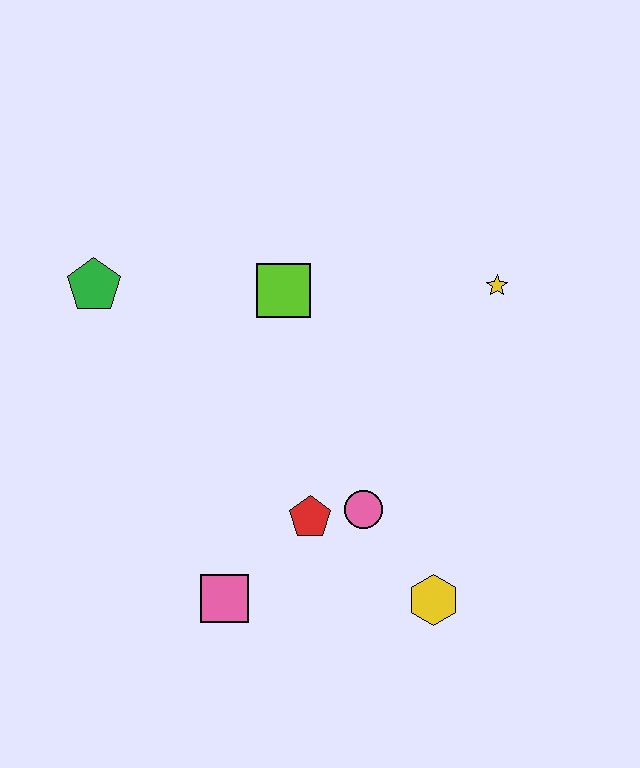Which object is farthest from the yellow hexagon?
The green pentagon is farthest from the yellow hexagon.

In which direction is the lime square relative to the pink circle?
The lime square is above the pink circle.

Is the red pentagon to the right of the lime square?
Yes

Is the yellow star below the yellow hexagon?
No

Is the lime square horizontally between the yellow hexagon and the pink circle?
No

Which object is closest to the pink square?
The red pentagon is closest to the pink square.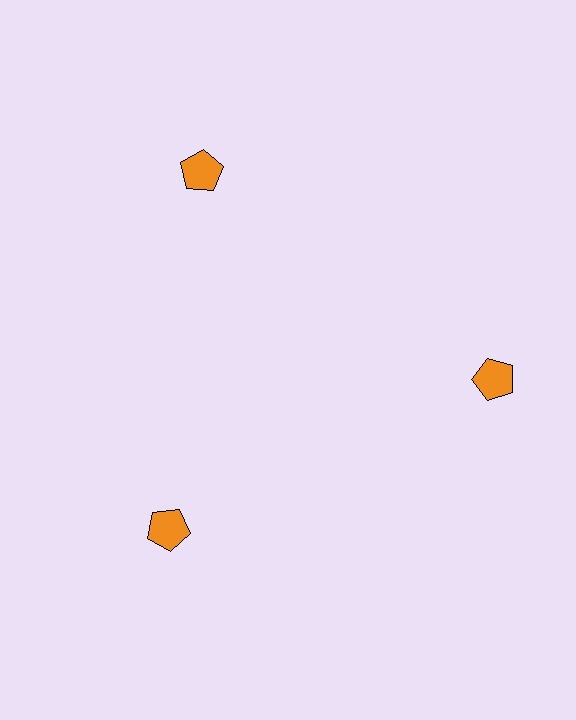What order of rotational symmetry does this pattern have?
This pattern has 3-fold rotational symmetry.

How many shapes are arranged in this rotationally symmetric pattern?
There are 3 shapes, arranged in 3 groups of 1.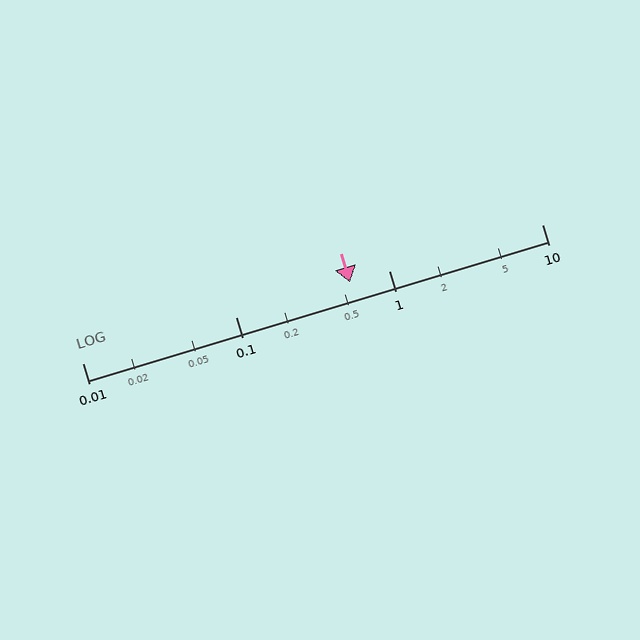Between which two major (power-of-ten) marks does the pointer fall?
The pointer is between 0.1 and 1.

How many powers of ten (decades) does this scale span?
The scale spans 3 decades, from 0.01 to 10.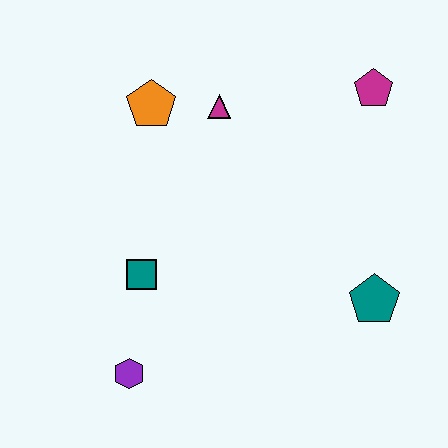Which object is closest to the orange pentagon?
The magenta triangle is closest to the orange pentagon.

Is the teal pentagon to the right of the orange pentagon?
Yes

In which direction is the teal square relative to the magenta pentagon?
The teal square is to the left of the magenta pentagon.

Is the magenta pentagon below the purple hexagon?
No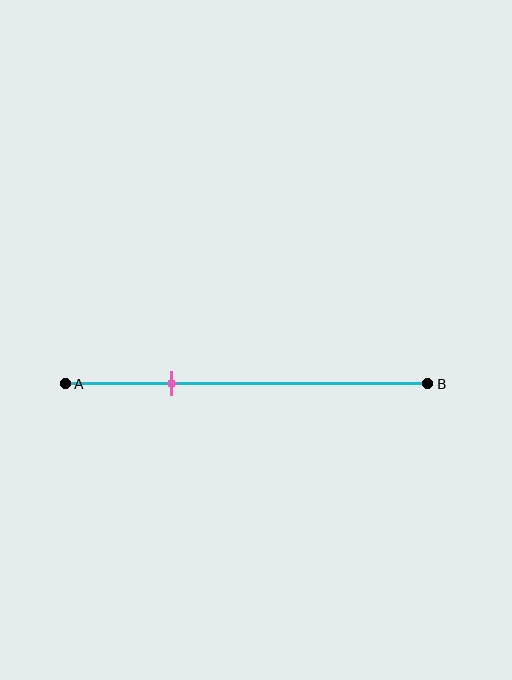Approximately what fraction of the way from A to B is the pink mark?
The pink mark is approximately 30% of the way from A to B.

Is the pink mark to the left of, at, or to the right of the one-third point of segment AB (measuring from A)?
The pink mark is to the left of the one-third point of segment AB.